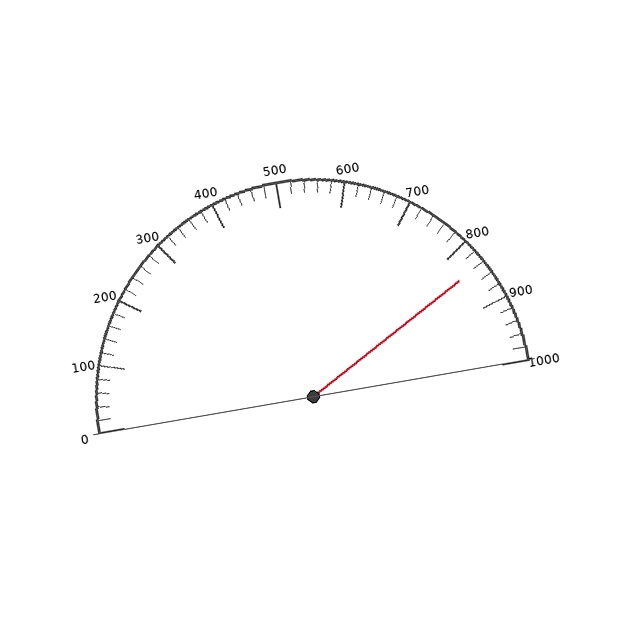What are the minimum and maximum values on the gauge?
The gauge ranges from 0 to 1000.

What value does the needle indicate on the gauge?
The needle indicates approximately 840.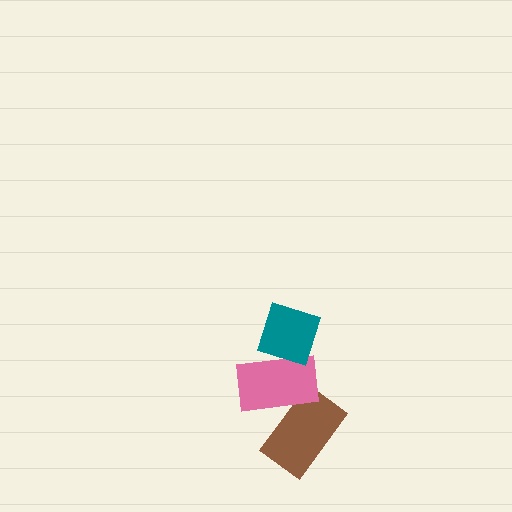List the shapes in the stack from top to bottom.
From top to bottom: the teal diamond, the pink rectangle, the brown rectangle.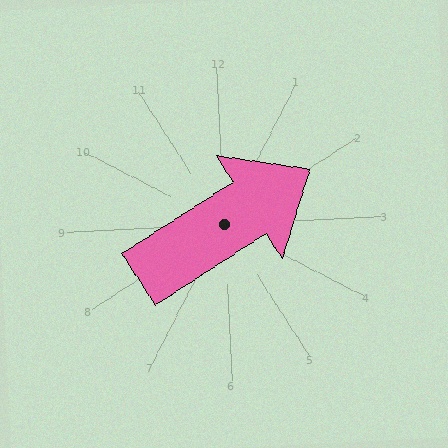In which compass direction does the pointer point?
Northeast.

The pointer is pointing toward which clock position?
Roughly 2 o'clock.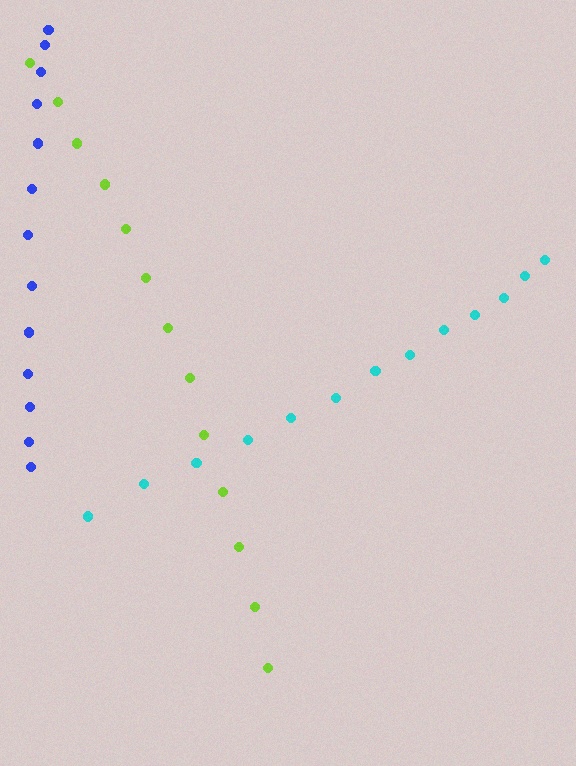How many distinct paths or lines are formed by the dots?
There are 3 distinct paths.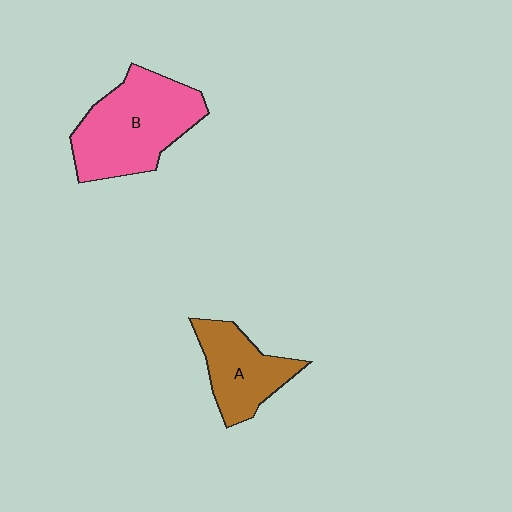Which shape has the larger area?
Shape B (pink).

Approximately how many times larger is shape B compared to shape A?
Approximately 1.6 times.